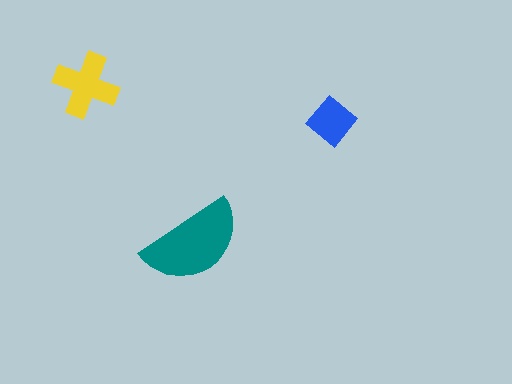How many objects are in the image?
There are 3 objects in the image.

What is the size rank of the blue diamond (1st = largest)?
3rd.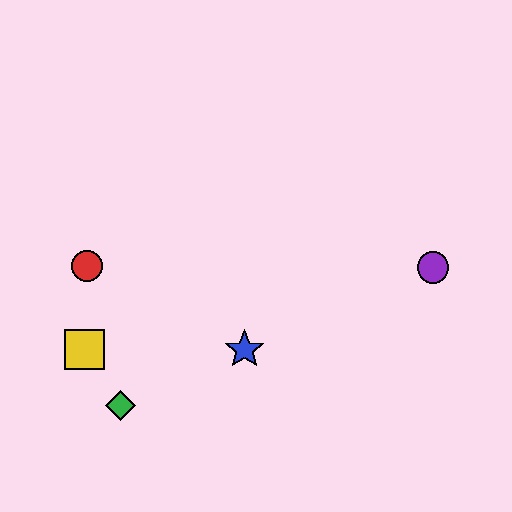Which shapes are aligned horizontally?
The blue star, the yellow square are aligned horizontally.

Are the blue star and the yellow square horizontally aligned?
Yes, both are at y≈349.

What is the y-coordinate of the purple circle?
The purple circle is at y≈268.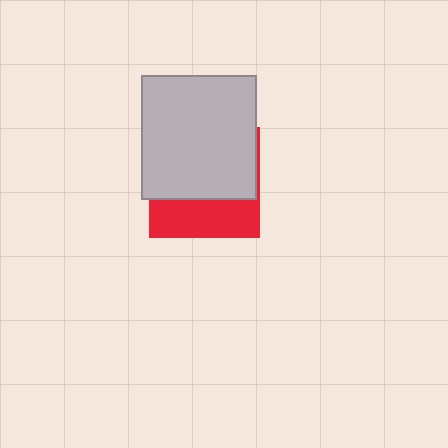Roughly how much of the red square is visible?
A small part of it is visible (roughly 36%).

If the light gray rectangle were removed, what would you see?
You would see the complete red square.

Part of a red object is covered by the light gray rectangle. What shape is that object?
It is a square.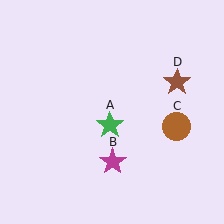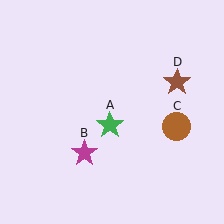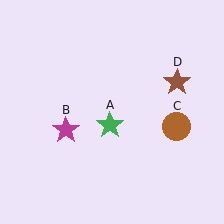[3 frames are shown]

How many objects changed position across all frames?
1 object changed position: magenta star (object B).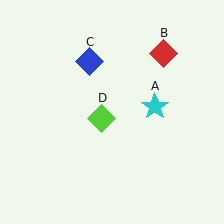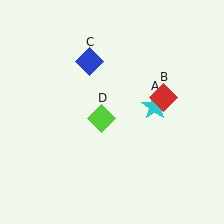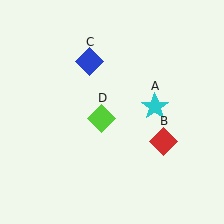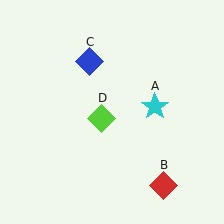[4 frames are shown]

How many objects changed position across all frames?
1 object changed position: red diamond (object B).